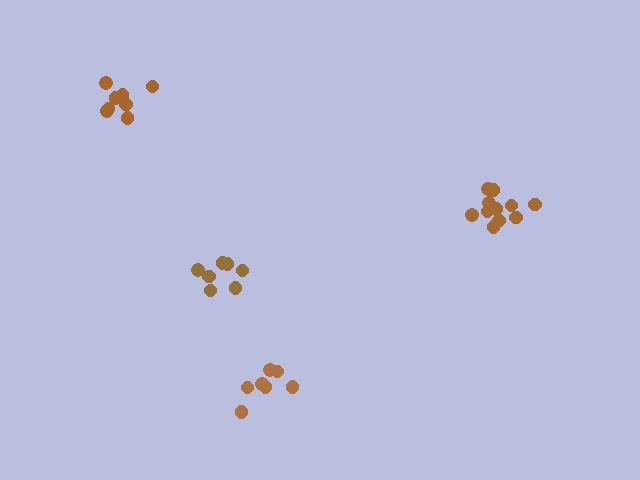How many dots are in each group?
Group 1: 7 dots, Group 2: 8 dots, Group 3: 11 dots, Group 4: 7 dots (33 total).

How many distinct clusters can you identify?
There are 4 distinct clusters.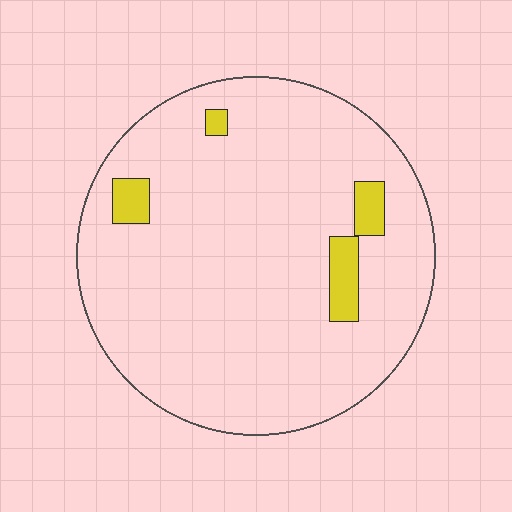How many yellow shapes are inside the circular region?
4.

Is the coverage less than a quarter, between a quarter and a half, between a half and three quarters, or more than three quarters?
Less than a quarter.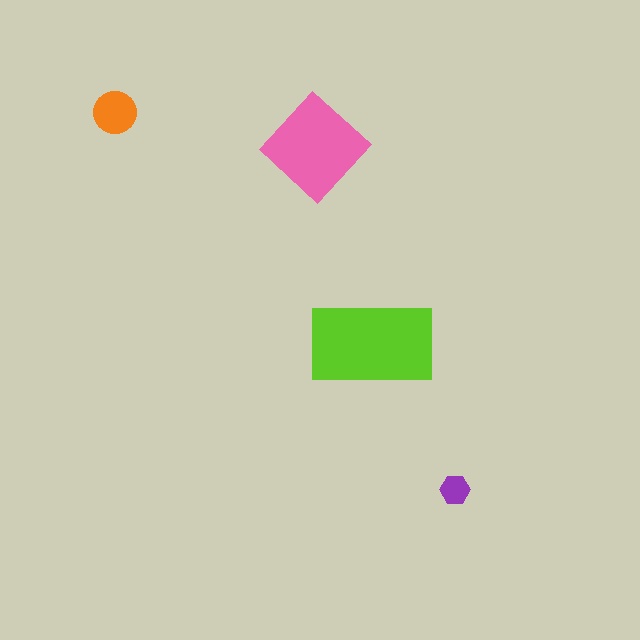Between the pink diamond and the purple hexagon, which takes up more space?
The pink diamond.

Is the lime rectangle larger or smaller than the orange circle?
Larger.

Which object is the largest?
The lime rectangle.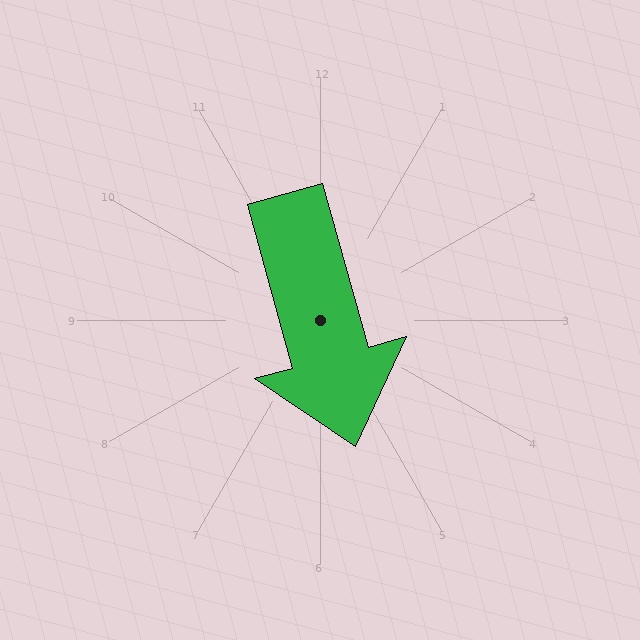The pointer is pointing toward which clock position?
Roughly 5 o'clock.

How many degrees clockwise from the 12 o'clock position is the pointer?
Approximately 164 degrees.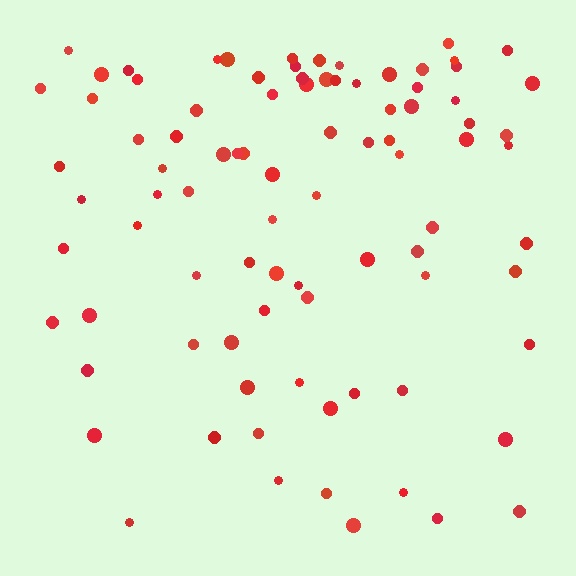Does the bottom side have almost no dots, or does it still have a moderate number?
Still a moderate number, just noticeably fewer than the top.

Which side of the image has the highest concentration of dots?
The top.